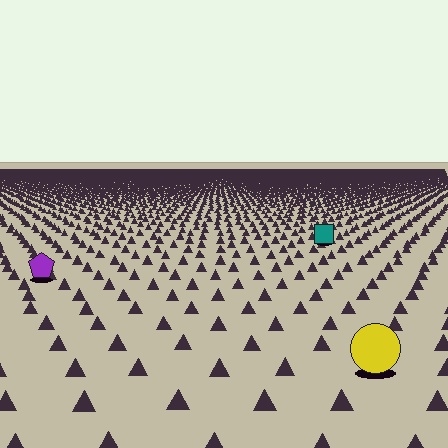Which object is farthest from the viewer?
The teal square is farthest from the viewer. It appears smaller and the ground texture around it is denser.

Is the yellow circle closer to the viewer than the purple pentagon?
Yes. The yellow circle is closer — you can tell from the texture gradient: the ground texture is coarser near it.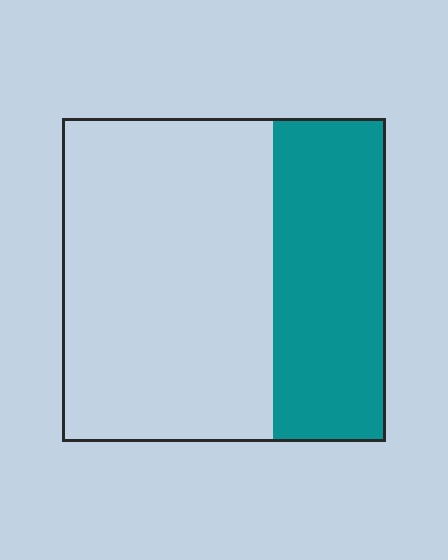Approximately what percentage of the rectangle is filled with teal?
Approximately 35%.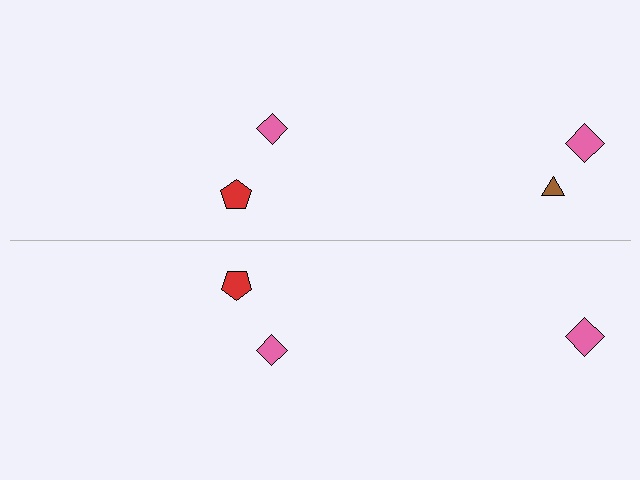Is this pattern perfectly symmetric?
No, the pattern is not perfectly symmetric. A brown triangle is missing from the bottom side.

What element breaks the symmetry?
A brown triangle is missing from the bottom side.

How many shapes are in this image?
There are 7 shapes in this image.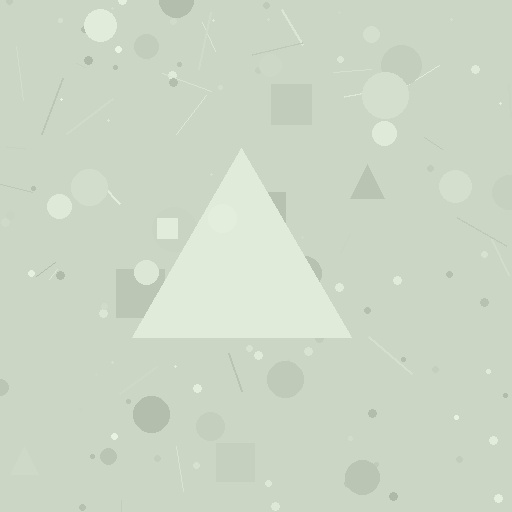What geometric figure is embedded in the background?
A triangle is embedded in the background.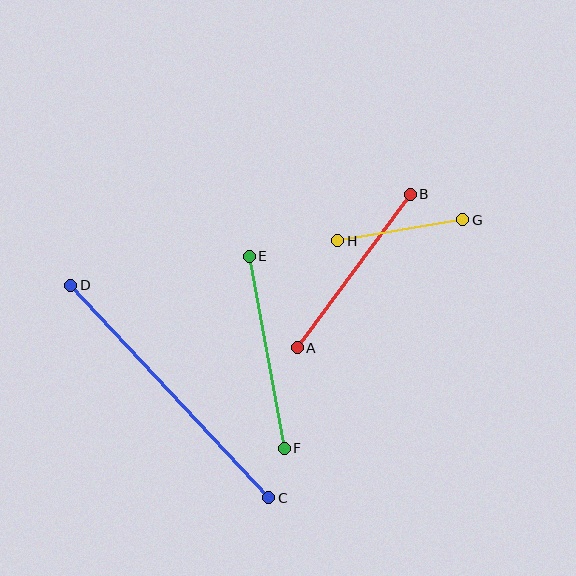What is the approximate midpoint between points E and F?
The midpoint is at approximately (267, 352) pixels.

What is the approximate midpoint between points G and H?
The midpoint is at approximately (400, 230) pixels.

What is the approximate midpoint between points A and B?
The midpoint is at approximately (354, 271) pixels.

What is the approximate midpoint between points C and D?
The midpoint is at approximately (170, 392) pixels.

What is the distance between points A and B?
The distance is approximately 191 pixels.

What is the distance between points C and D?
The distance is approximately 290 pixels.